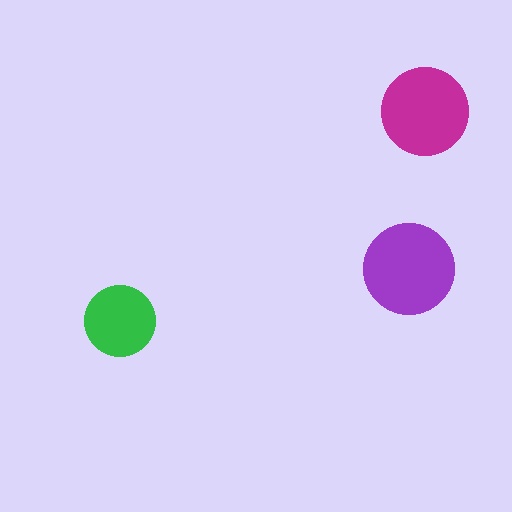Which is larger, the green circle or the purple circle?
The purple one.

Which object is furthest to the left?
The green circle is leftmost.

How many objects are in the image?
There are 3 objects in the image.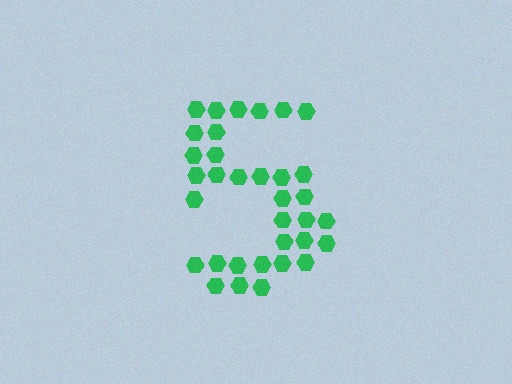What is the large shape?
The large shape is the digit 5.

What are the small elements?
The small elements are hexagons.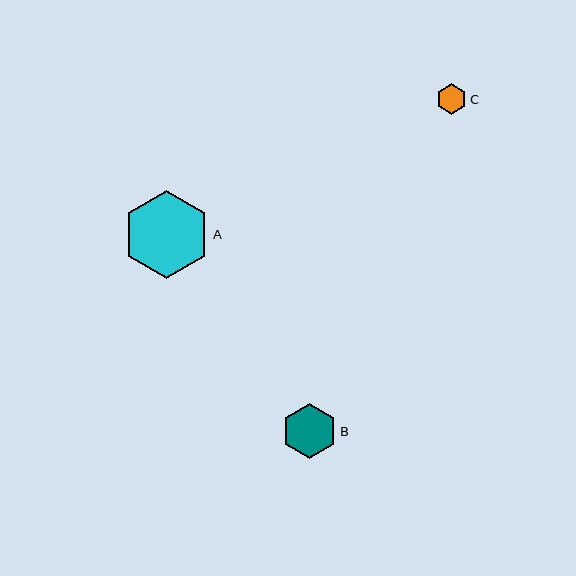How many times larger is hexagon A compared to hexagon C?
Hexagon A is approximately 2.9 times the size of hexagon C.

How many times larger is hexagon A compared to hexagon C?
Hexagon A is approximately 2.9 times the size of hexagon C.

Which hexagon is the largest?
Hexagon A is the largest with a size of approximately 88 pixels.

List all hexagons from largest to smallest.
From largest to smallest: A, B, C.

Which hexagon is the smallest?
Hexagon C is the smallest with a size of approximately 30 pixels.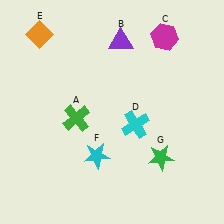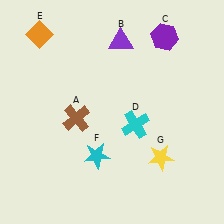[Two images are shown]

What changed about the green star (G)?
In Image 1, G is green. In Image 2, it changed to yellow.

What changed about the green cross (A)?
In Image 1, A is green. In Image 2, it changed to brown.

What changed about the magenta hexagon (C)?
In Image 1, C is magenta. In Image 2, it changed to purple.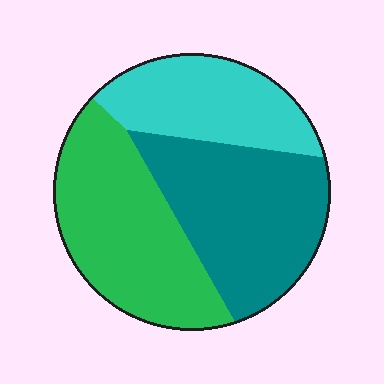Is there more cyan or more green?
Green.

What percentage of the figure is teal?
Teal covers roughly 35% of the figure.